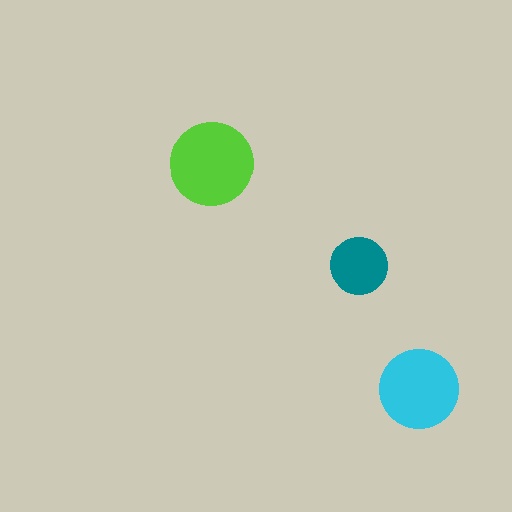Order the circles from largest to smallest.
the lime one, the cyan one, the teal one.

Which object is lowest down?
The cyan circle is bottommost.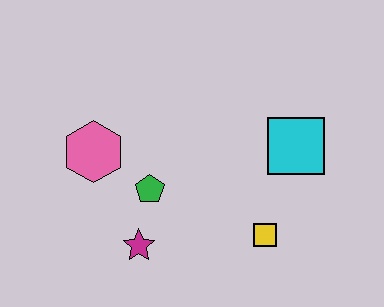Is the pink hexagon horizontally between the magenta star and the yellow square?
No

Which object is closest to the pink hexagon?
The green pentagon is closest to the pink hexagon.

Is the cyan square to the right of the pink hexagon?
Yes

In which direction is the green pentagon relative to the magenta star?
The green pentagon is above the magenta star.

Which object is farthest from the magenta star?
The cyan square is farthest from the magenta star.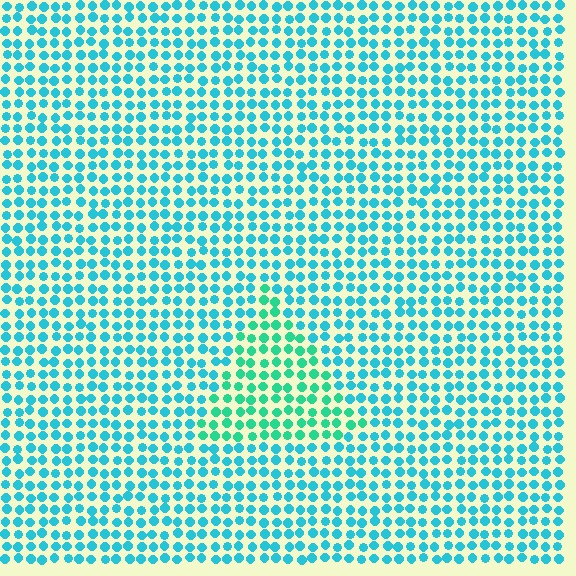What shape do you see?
I see a triangle.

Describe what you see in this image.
The image is filled with small cyan elements in a uniform arrangement. A triangle-shaped region is visible where the elements are tinted to a slightly different hue, forming a subtle color boundary.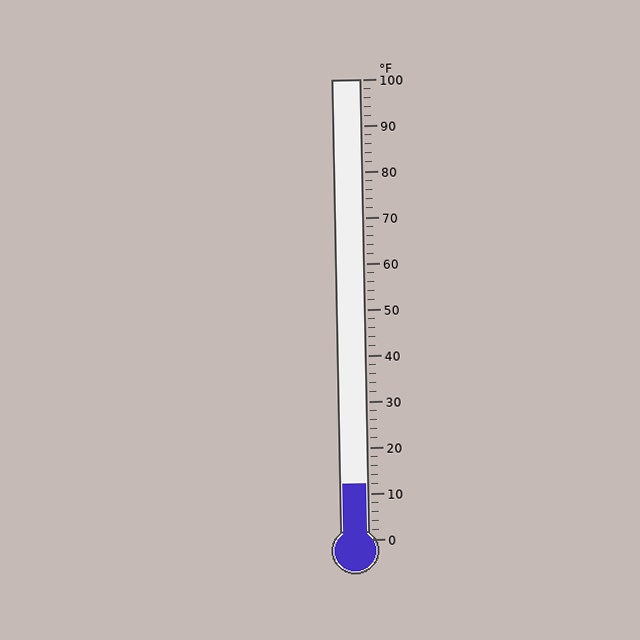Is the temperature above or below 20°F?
The temperature is below 20°F.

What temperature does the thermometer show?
The thermometer shows approximately 12°F.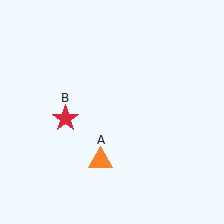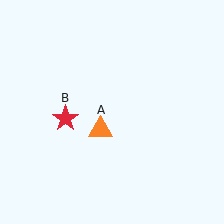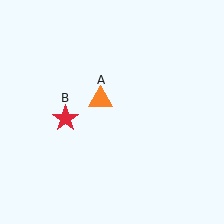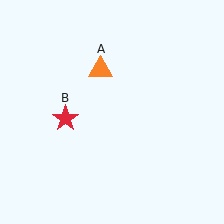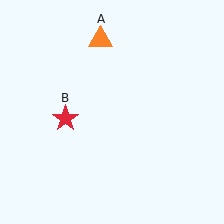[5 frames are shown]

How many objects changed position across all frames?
1 object changed position: orange triangle (object A).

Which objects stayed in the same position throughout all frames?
Red star (object B) remained stationary.